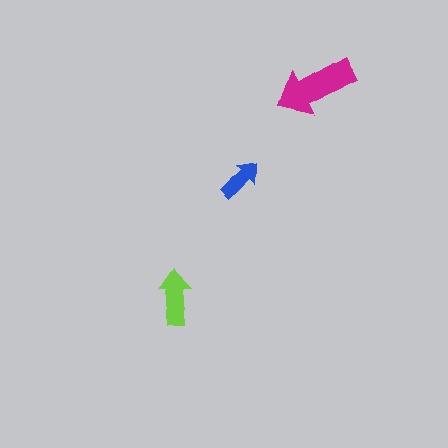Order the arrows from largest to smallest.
the magenta one, the lime one, the blue one.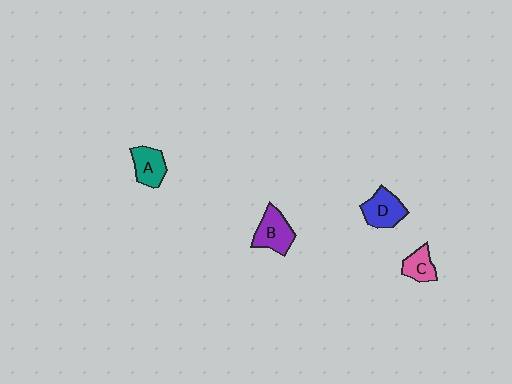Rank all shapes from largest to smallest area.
From largest to smallest: B (purple), D (blue), A (teal), C (pink).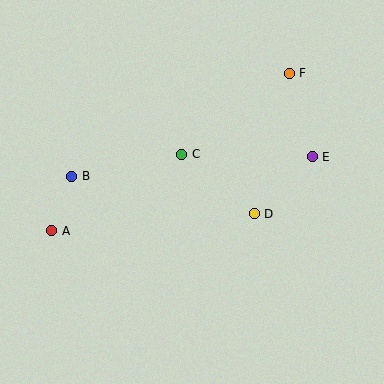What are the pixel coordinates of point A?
Point A is at (52, 231).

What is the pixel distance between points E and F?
The distance between E and F is 87 pixels.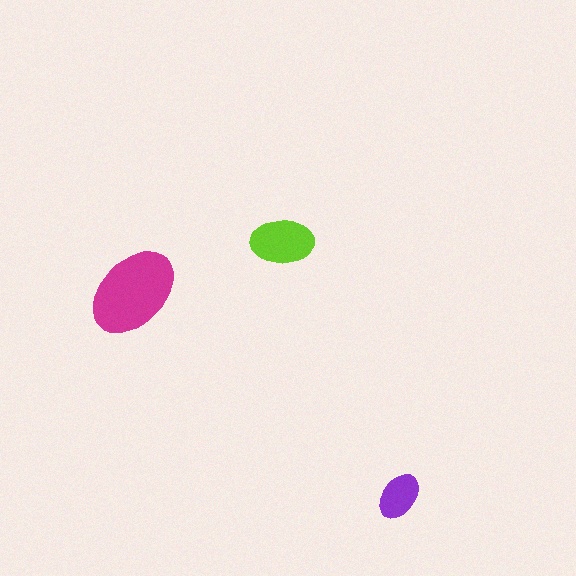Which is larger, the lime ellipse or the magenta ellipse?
The magenta one.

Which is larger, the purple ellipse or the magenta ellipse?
The magenta one.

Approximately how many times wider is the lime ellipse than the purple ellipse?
About 1.5 times wider.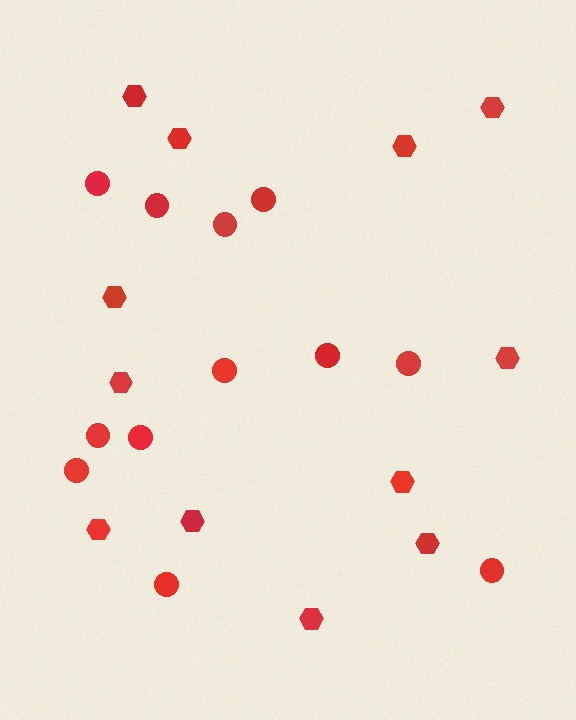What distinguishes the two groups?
There are 2 groups: one group of hexagons (12) and one group of circles (12).